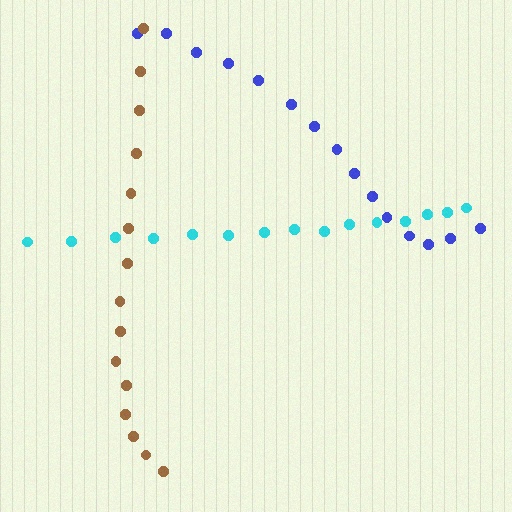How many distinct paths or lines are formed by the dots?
There are 3 distinct paths.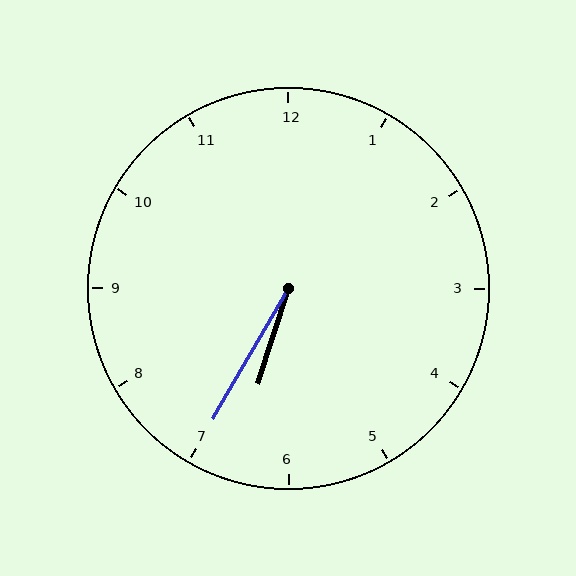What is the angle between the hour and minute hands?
Approximately 12 degrees.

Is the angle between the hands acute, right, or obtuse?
It is acute.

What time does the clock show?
6:35.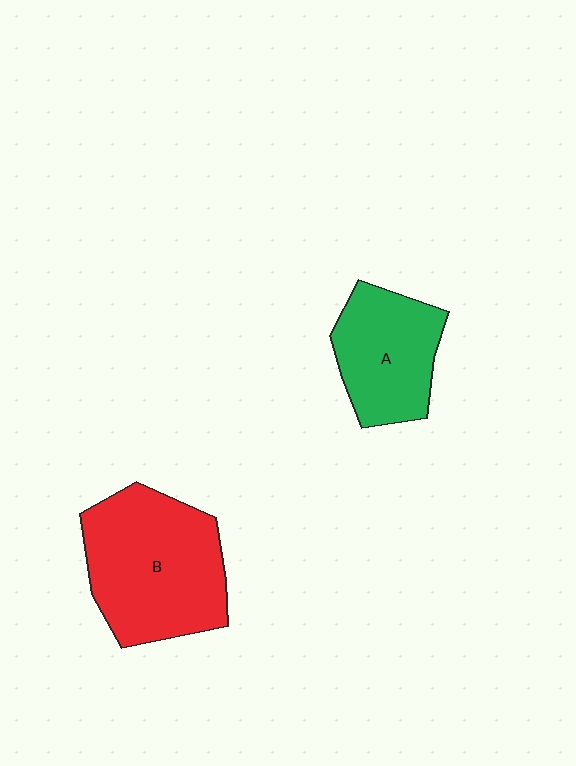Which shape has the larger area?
Shape B (red).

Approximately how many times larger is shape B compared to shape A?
Approximately 1.5 times.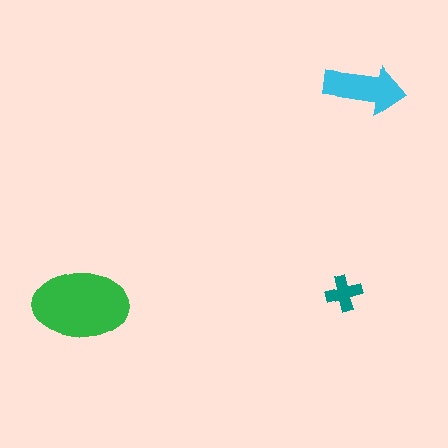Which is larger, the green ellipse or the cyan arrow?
The green ellipse.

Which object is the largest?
The green ellipse.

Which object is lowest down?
The green ellipse is bottommost.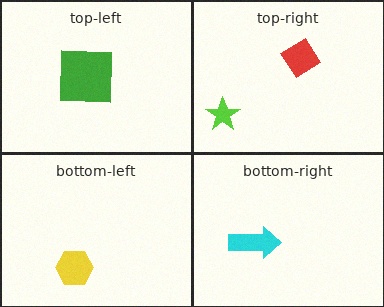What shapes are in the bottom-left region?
The yellow hexagon.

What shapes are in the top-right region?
The lime star, the red diamond.